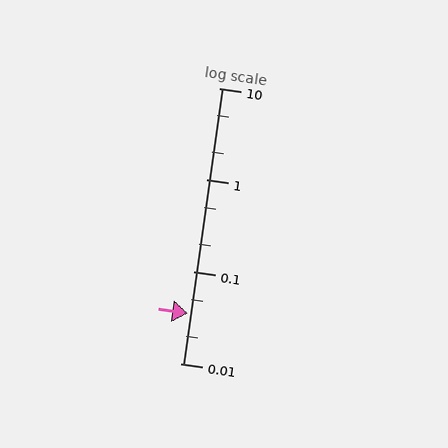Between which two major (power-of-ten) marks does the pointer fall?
The pointer is between 0.01 and 0.1.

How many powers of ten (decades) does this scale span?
The scale spans 3 decades, from 0.01 to 10.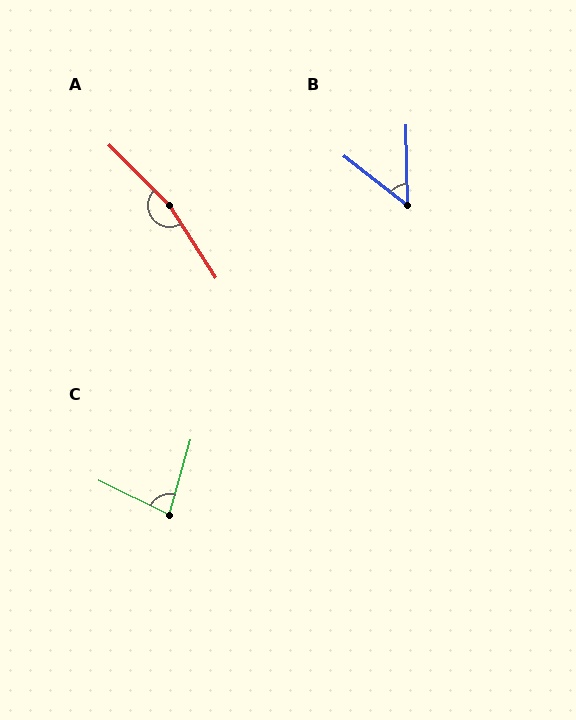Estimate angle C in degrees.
Approximately 80 degrees.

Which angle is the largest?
A, at approximately 167 degrees.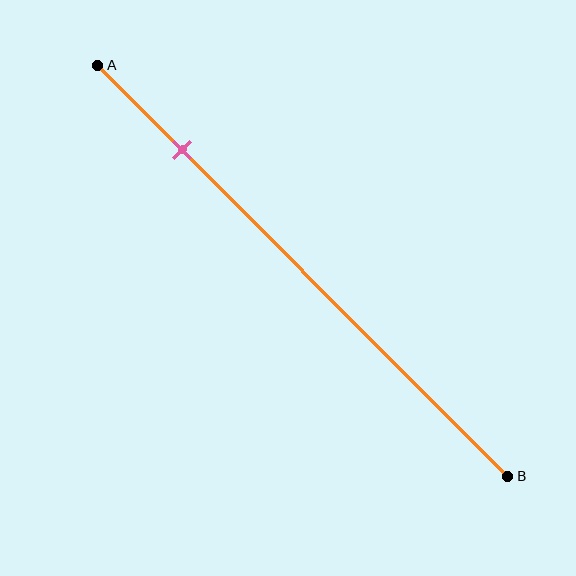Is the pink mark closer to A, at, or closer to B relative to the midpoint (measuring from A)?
The pink mark is closer to point A than the midpoint of segment AB.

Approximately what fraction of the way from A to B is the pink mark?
The pink mark is approximately 20% of the way from A to B.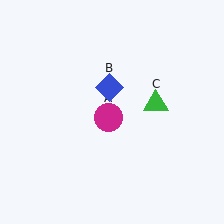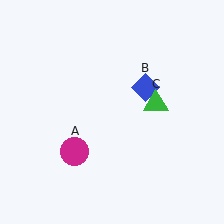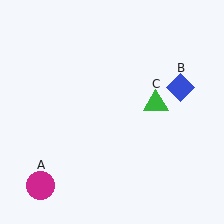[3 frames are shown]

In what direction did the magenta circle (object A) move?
The magenta circle (object A) moved down and to the left.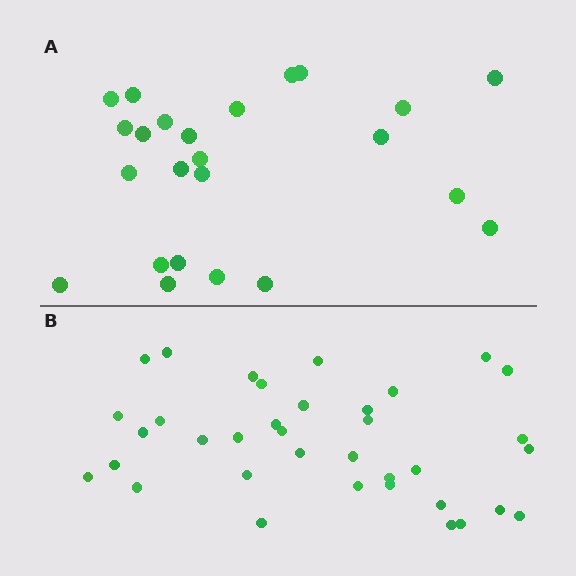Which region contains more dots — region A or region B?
Region B (the bottom region) has more dots.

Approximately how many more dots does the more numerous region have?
Region B has roughly 12 or so more dots than region A.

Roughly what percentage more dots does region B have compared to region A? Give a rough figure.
About 50% more.